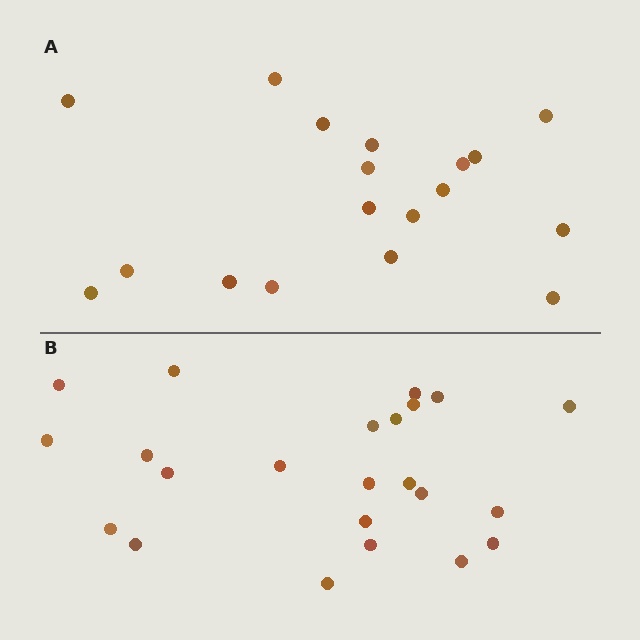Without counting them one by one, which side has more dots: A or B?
Region B (the bottom region) has more dots.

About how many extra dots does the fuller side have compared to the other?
Region B has about 5 more dots than region A.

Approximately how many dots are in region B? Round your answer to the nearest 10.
About 20 dots. (The exact count is 23, which rounds to 20.)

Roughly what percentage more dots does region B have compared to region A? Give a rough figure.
About 30% more.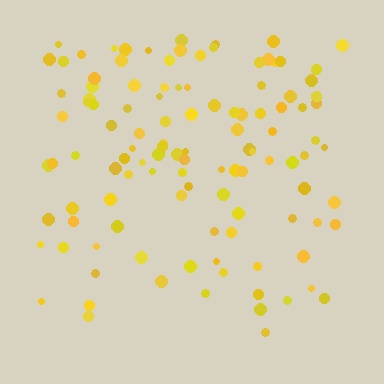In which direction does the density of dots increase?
From bottom to top, with the top side densest.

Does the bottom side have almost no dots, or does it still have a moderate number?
Still a moderate number, just noticeably fewer than the top.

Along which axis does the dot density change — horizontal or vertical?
Vertical.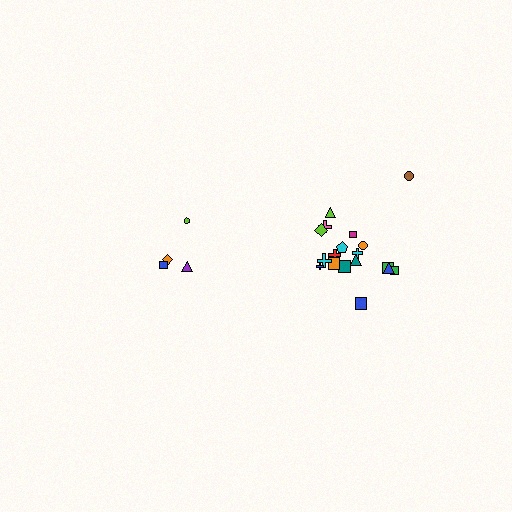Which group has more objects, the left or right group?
The right group.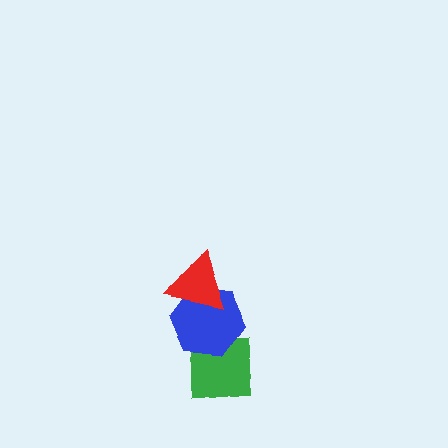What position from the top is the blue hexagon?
The blue hexagon is 2nd from the top.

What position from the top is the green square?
The green square is 3rd from the top.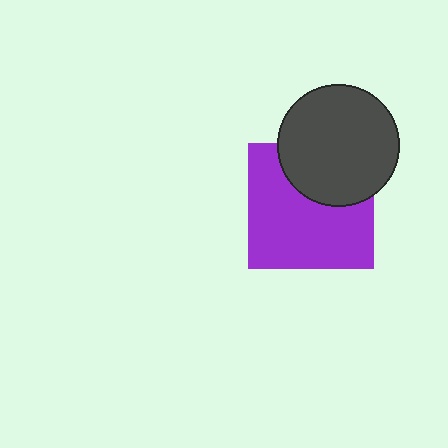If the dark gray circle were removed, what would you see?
You would see the complete purple square.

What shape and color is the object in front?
The object in front is a dark gray circle.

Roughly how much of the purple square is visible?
Most of it is visible (roughly 67%).